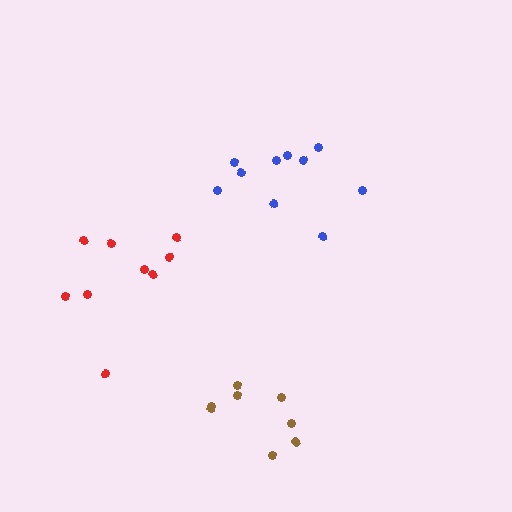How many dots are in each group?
Group 1: 10 dots, Group 2: 9 dots, Group 3: 8 dots (27 total).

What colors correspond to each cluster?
The clusters are colored: blue, red, brown.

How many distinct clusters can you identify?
There are 3 distinct clusters.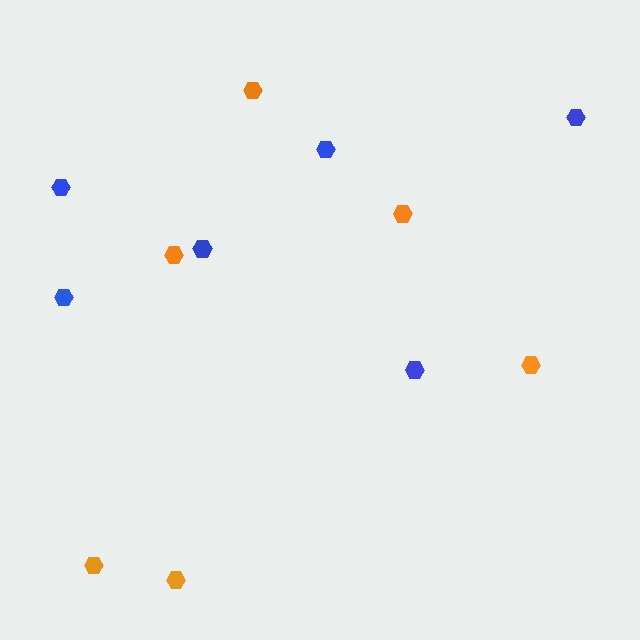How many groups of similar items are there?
There are 2 groups: one group of blue hexagons (6) and one group of orange hexagons (6).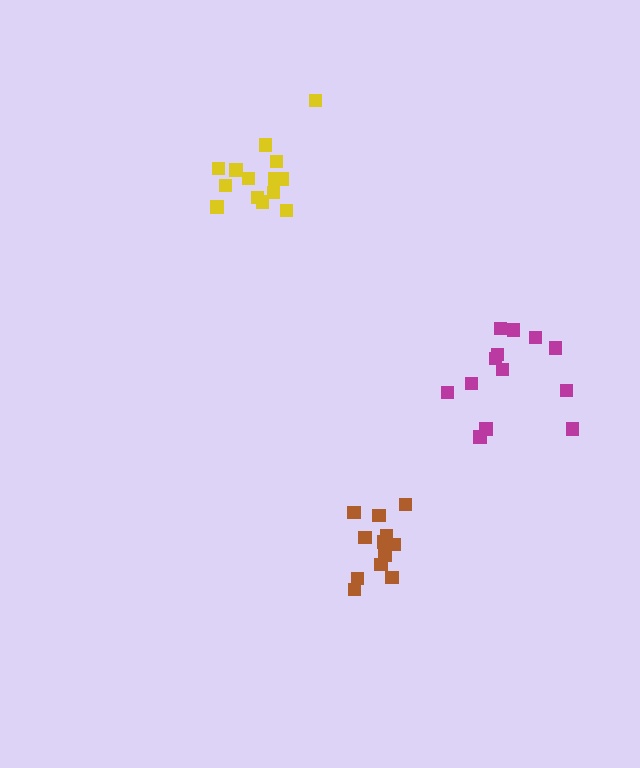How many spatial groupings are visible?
There are 3 spatial groupings.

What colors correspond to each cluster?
The clusters are colored: magenta, brown, yellow.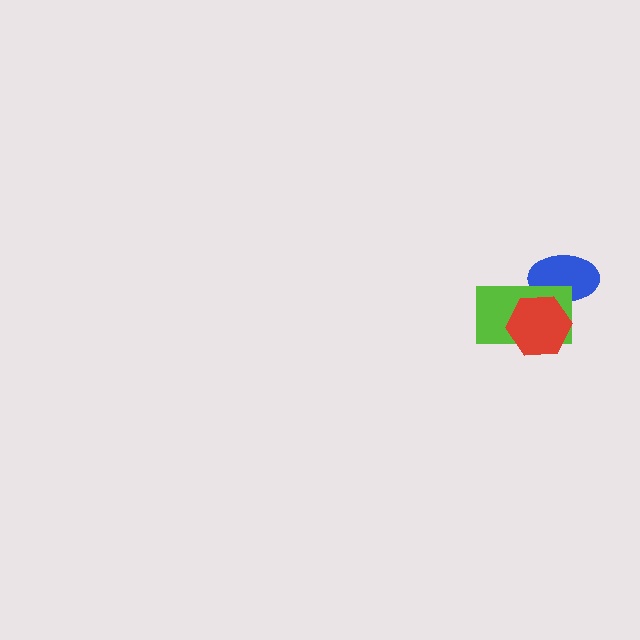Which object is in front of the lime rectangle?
The red hexagon is in front of the lime rectangle.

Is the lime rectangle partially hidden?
Yes, it is partially covered by another shape.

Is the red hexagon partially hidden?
No, no other shape covers it.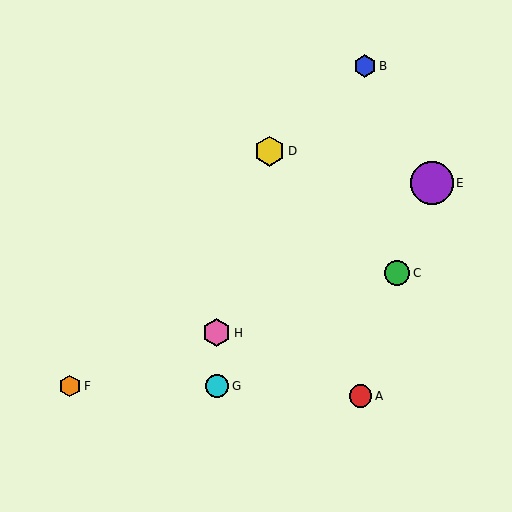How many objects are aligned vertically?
2 objects (G, H) are aligned vertically.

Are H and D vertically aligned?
No, H is at x≈217 and D is at x≈270.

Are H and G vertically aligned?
Yes, both are at x≈217.